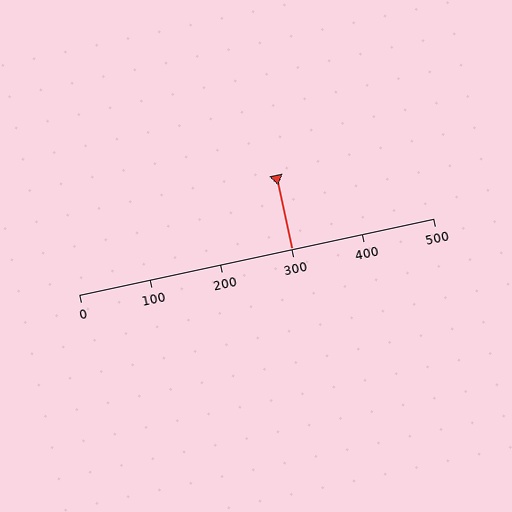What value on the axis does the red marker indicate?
The marker indicates approximately 300.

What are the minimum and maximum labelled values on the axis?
The axis runs from 0 to 500.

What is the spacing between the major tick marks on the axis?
The major ticks are spaced 100 apart.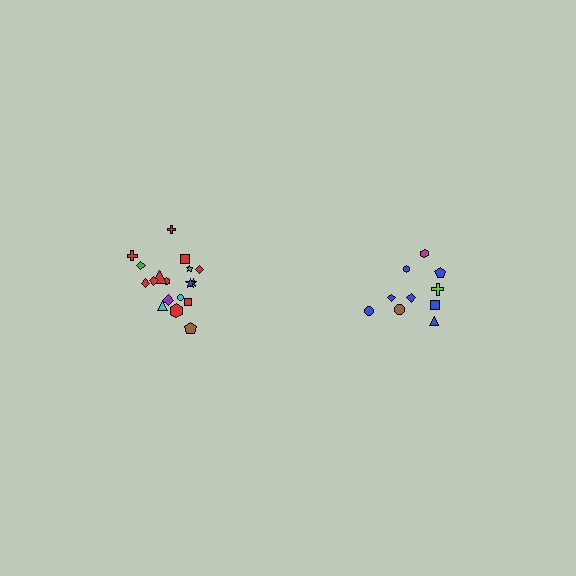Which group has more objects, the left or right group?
The left group.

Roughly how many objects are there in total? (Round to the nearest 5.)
Roughly 30 objects in total.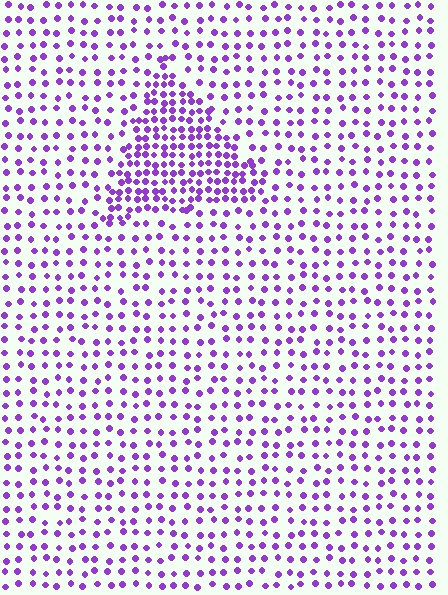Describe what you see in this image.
The image contains small purple elements arranged at two different densities. A triangle-shaped region is visible where the elements are more densely packed than the surrounding area.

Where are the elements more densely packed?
The elements are more densely packed inside the triangle boundary.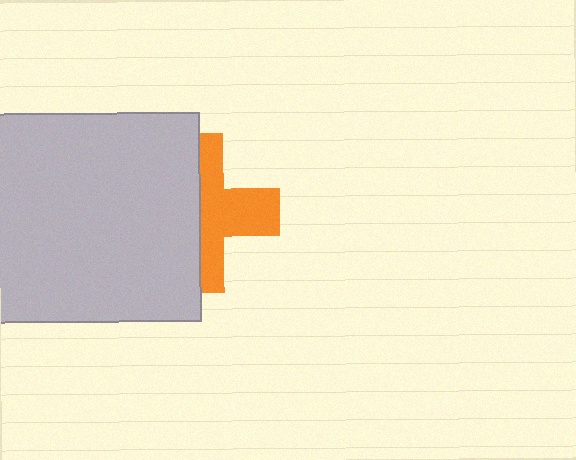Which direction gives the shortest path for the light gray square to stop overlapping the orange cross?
Moving left gives the shortest separation.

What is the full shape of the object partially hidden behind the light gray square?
The partially hidden object is an orange cross.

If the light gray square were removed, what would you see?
You would see the complete orange cross.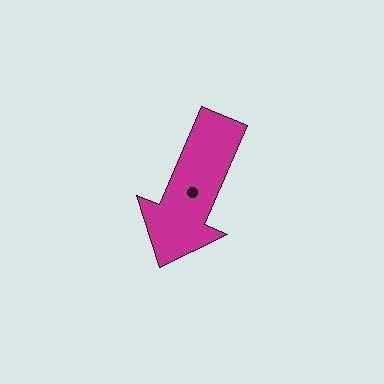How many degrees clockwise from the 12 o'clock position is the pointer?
Approximately 203 degrees.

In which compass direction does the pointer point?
Southwest.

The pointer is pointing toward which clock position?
Roughly 7 o'clock.